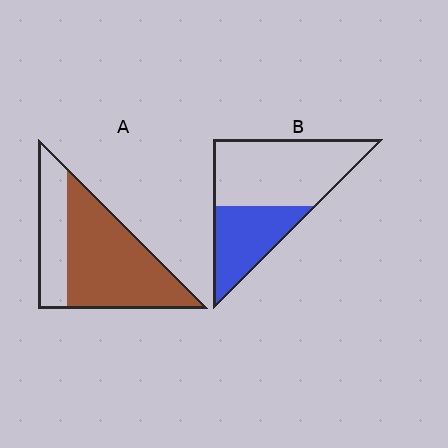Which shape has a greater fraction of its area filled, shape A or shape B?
Shape A.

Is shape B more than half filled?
No.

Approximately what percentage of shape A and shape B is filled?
A is approximately 70% and B is approximately 35%.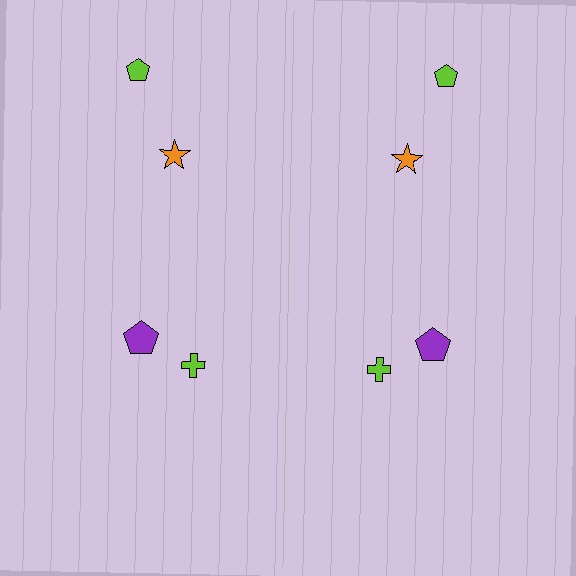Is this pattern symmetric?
Yes, this pattern has bilateral (reflection) symmetry.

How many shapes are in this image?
There are 8 shapes in this image.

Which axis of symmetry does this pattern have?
The pattern has a vertical axis of symmetry running through the center of the image.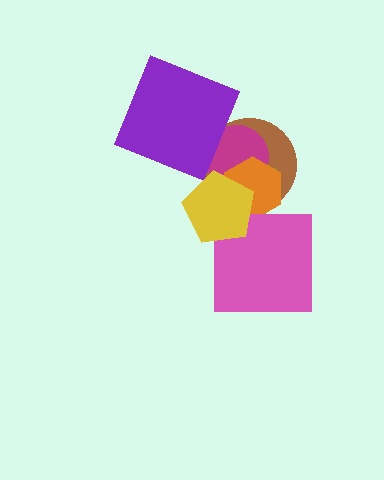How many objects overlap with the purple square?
0 objects overlap with the purple square.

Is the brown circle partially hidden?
Yes, it is partially covered by another shape.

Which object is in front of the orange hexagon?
The yellow pentagon is in front of the orange hexagon.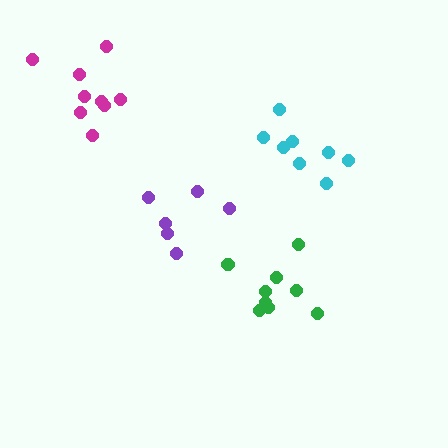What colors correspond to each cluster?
The clusters are colored: green, cyan, purple, magenta.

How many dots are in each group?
Group 1: 9 dots, Group 2: 8 dots, Group 3: 6 dots, Group 4: 9 dots (32 total).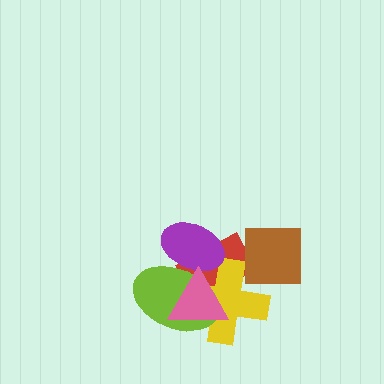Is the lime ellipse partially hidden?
Yes, it is partially covered by another shape.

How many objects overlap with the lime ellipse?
4 objects overlap with the lime ellipse.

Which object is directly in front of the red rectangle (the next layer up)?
The yellow cross is directly in front of the red rectangle.